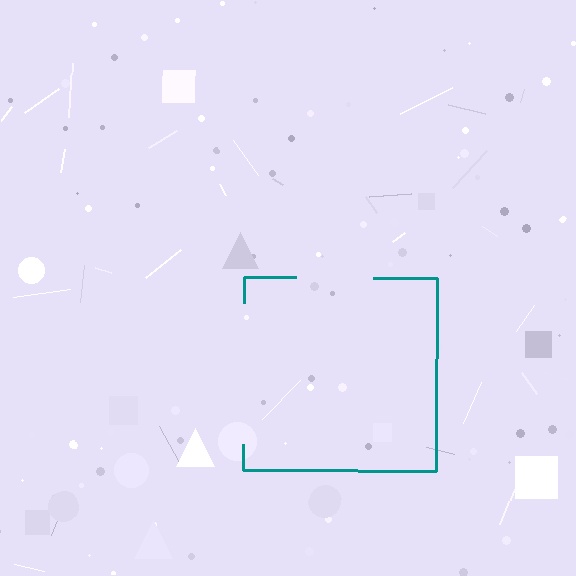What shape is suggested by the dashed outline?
The dashed outline suggests a square.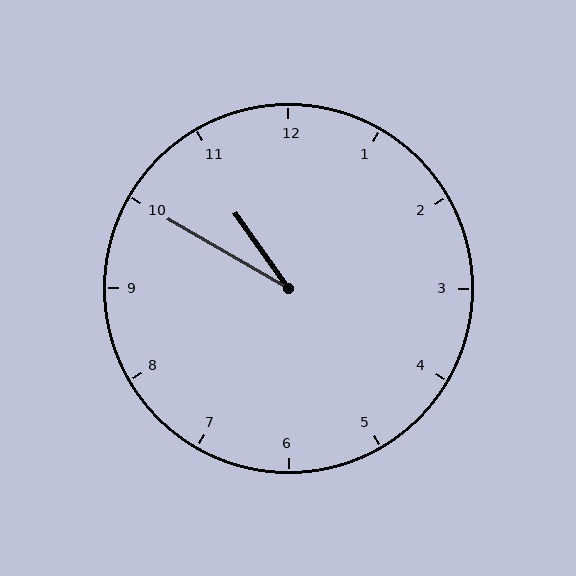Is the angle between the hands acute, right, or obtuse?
It is acute.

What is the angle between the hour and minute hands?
Approximately 25 degrees.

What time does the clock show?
10:50.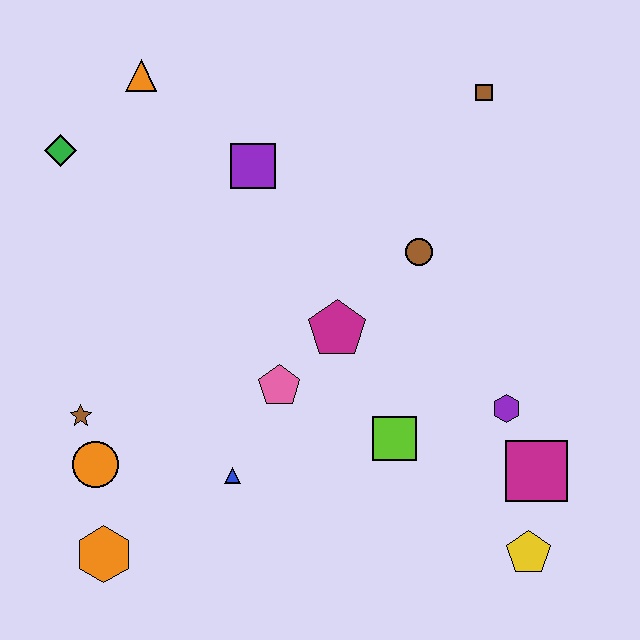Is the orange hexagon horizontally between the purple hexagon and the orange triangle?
No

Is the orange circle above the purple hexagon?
No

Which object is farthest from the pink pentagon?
The brown square is farthest from the pink pentagon.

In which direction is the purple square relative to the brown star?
The purple square is above the brown star.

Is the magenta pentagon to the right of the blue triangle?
Yes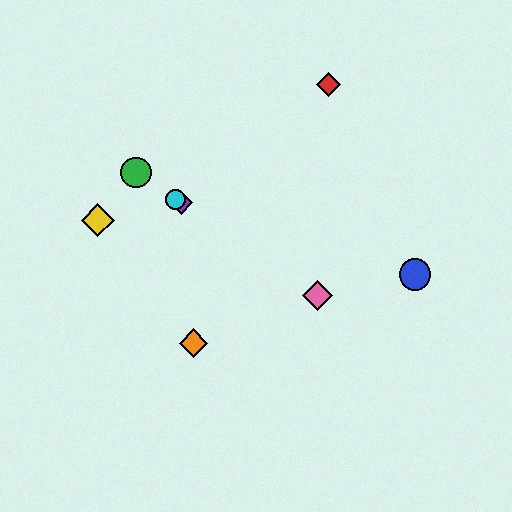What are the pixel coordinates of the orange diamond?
The orange diamond is at (194, 343).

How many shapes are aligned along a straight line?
4 shapes (the green circle, the purple diamond, the cyan circle, the pink diamond) are aligned along a straight line.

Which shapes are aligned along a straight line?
The green circle, the purple diamond, the cyan circle, the pink diamond are aligned along a straight line.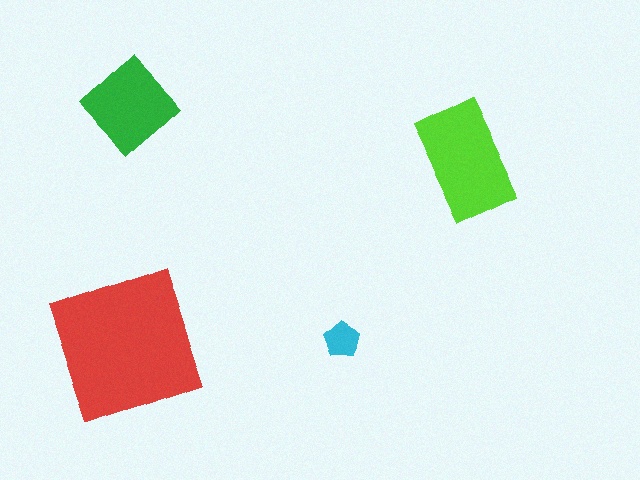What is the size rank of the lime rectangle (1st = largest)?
2nd.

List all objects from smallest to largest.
The cyan pentagon, the green diamond, the lime rectangle, the red square.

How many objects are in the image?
There are 4 objects in the image.